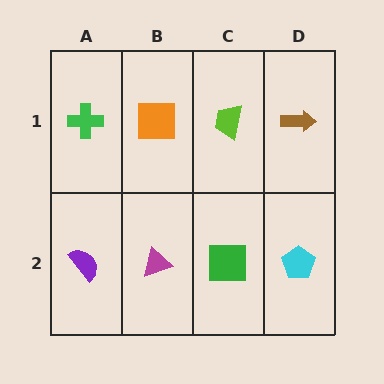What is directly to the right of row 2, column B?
A green square.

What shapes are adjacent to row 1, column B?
A magenta triangle (row 2, column B), a green cross (row 1, column A), a lime trapezoid (row 1, column C).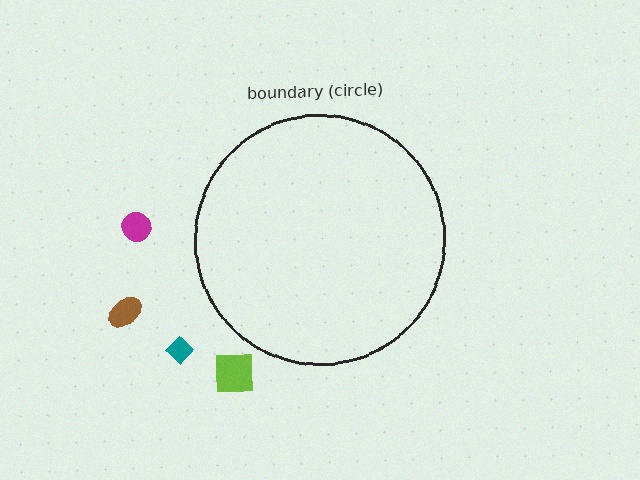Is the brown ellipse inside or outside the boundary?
Outside.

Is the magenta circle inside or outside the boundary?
Outside.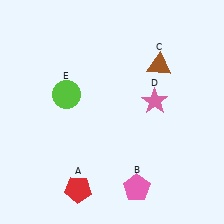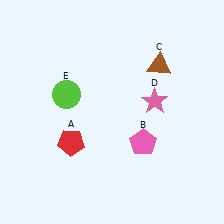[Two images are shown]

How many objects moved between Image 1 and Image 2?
2 objects moved between the two images.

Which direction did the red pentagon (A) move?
The red pentagon (A) moved up.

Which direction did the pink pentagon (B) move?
The pink pentagon (B) moved up.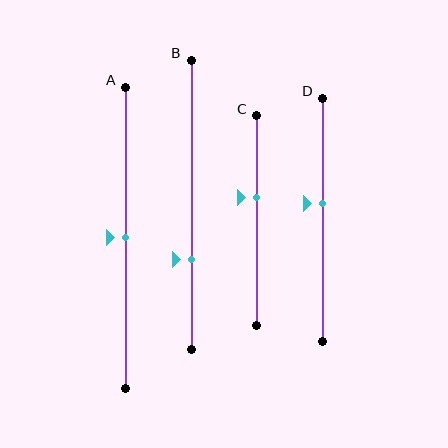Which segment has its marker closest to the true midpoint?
Segment A has its marker closest to the true midpoint.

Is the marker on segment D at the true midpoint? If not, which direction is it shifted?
No, the marker on segment D is shifted upward by about 7% of the segment length.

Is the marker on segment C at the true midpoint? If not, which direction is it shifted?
No, the marker on segment C is shifted upward by about 11% of the segment length.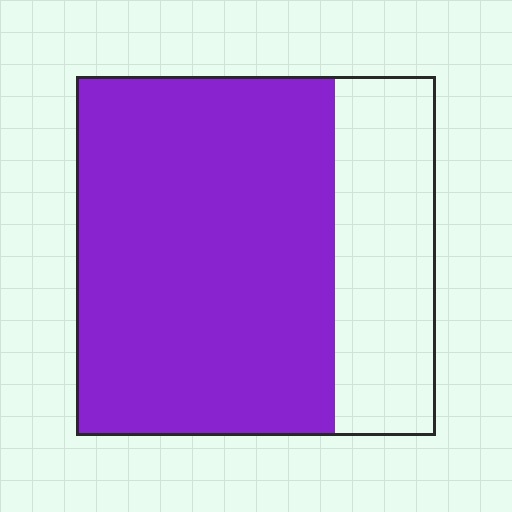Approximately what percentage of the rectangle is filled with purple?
Approximately 70%.